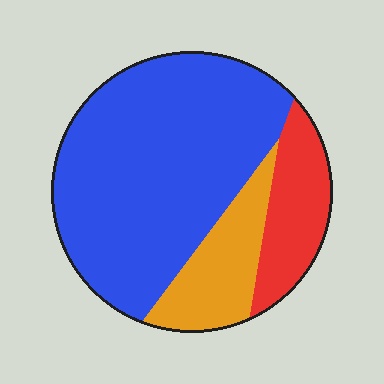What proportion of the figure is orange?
Orange covers 17% of the figure.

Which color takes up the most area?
Blue, at roughly 65%.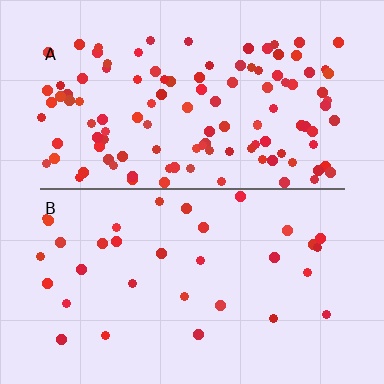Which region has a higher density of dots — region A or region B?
A (the top).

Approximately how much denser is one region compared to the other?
Approximately 3.5× — region A over region B.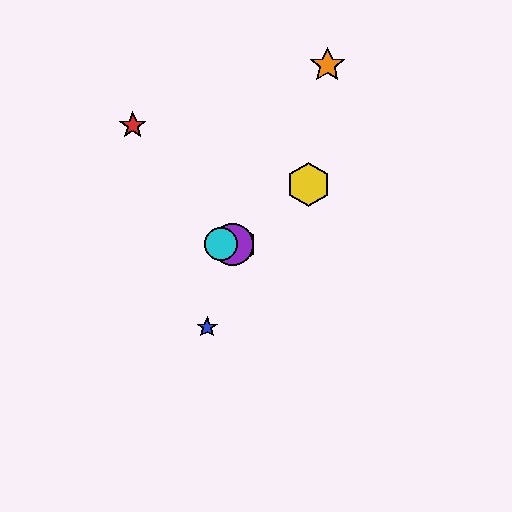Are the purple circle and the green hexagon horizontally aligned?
Yes, both are at y≈244.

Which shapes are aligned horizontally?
The green hexagon, the purple circle, the cyan circle are aligned horizontally.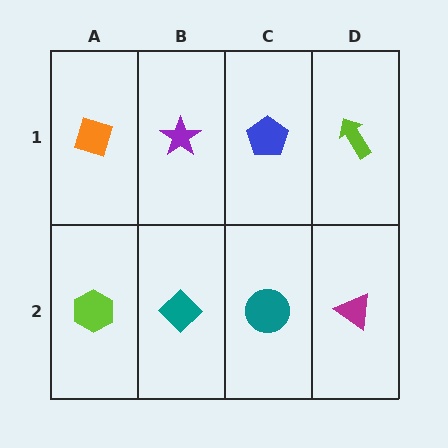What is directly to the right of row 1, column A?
A purple star.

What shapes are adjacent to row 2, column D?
A lime arrow (row 1, column D), a teal circle (row 2, column C).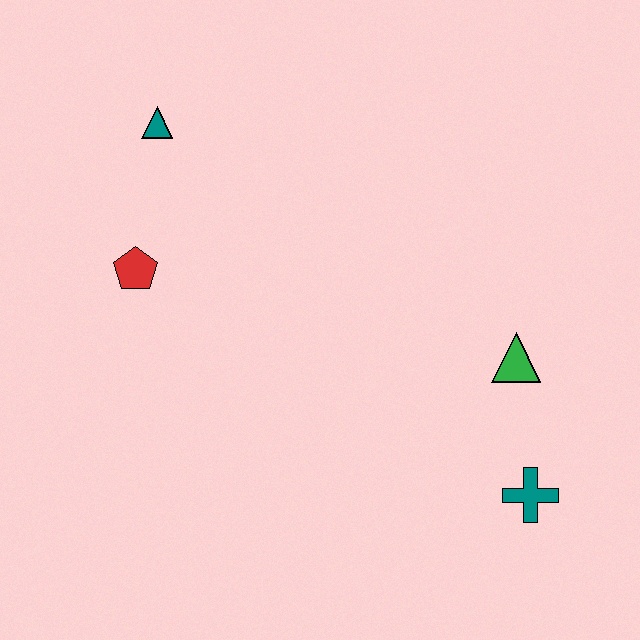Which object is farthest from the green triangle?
The teal triangle is farthest from the green triangle.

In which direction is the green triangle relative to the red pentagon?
The green triangle is to the right of the red pentagon.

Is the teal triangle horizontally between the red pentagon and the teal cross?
Yes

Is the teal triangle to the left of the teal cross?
Yes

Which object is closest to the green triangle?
The teal cross is closest to the green triangle.